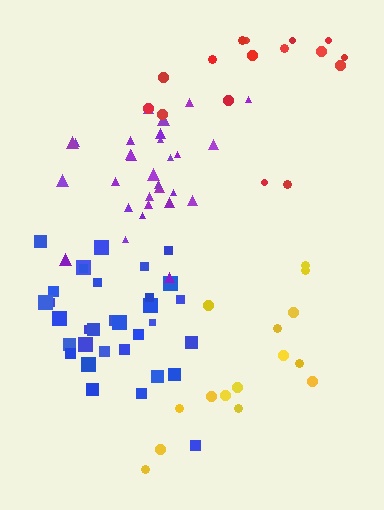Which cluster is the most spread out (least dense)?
Yellow.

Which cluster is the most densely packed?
Blue.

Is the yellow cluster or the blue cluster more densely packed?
Blue.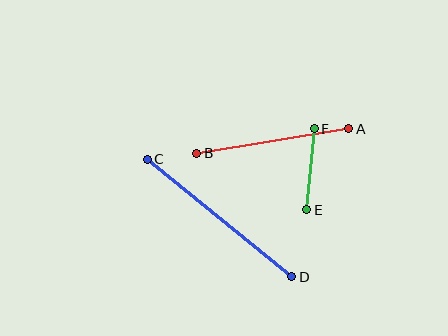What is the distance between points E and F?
The distance is approximately 81 pixels.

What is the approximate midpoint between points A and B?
The midpoint is at approximately (273, 141) pixels.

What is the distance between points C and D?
The distance is approximately 186 pixels.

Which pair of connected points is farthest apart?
Points C and D are farthest apart.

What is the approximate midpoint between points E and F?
The midpoint is at approximately (310, 169) pixels.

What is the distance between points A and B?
The distance is approximately 154 pixels.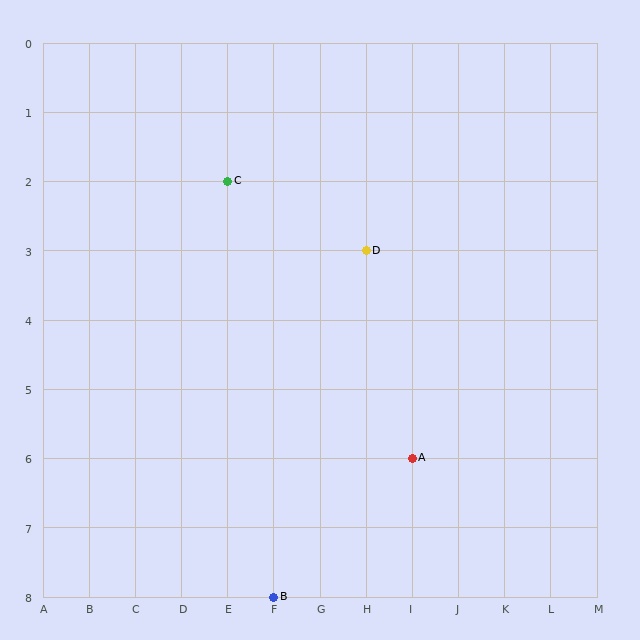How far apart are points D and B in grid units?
Points D and B are 2 columns and 5 rows apart (about 5.4 grid units diagonally).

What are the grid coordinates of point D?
Point D is at grid coordinates (H, 3).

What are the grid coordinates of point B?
Point B is at grid coordinates (F, 8).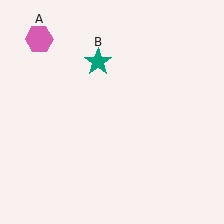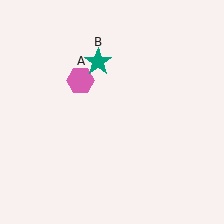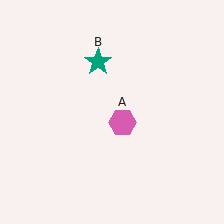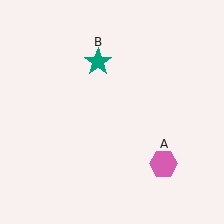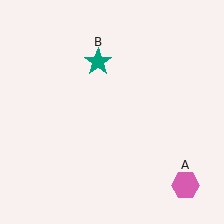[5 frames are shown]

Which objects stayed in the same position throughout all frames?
Teal star (object B) remained stationary.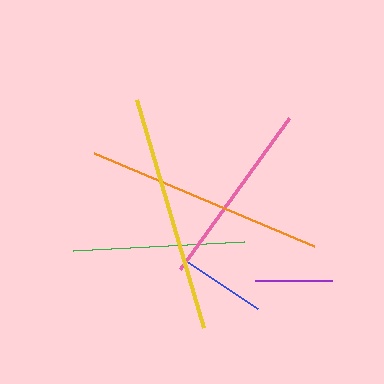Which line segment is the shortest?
The purple line is the shortest at approximately 78 pixels.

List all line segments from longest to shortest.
From longest to shortest: orange, yellow, pink, green, blue, purple.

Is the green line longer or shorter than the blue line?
The green line is longer than the blue line.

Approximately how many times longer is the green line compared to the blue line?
The green line is approximately 1.9 times the length of the blue line.